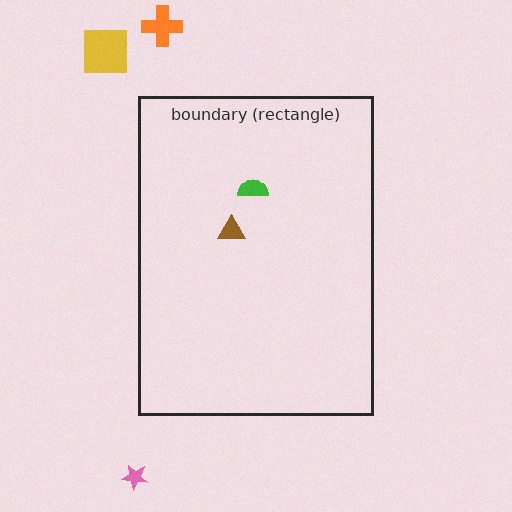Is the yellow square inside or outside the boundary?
Outside.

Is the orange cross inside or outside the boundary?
Outside.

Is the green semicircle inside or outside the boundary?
Inside.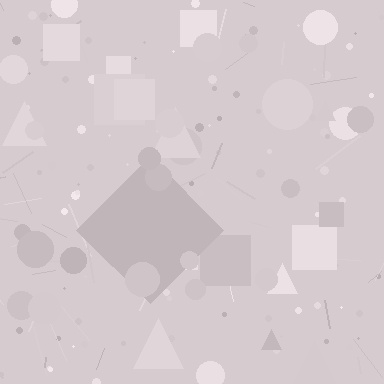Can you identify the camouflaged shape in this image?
The camouflaged shape is a diamond.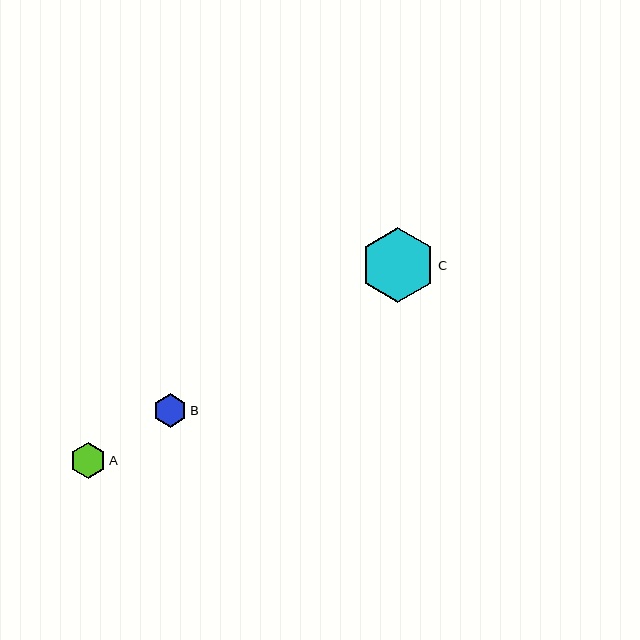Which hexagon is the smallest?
Hexagon B is the smallest with a size of approximately 33 pixels.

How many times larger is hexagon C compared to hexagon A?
Hexagon C is approximately 2.1 times the size of hexagon A.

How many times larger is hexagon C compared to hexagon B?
Hexagon C is approximately 2.3 times the size of hexagon B.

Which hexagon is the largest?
Hexagon C is the largest with a size of approximately 75 pixels.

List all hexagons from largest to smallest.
From largest to smallest: C, A, B.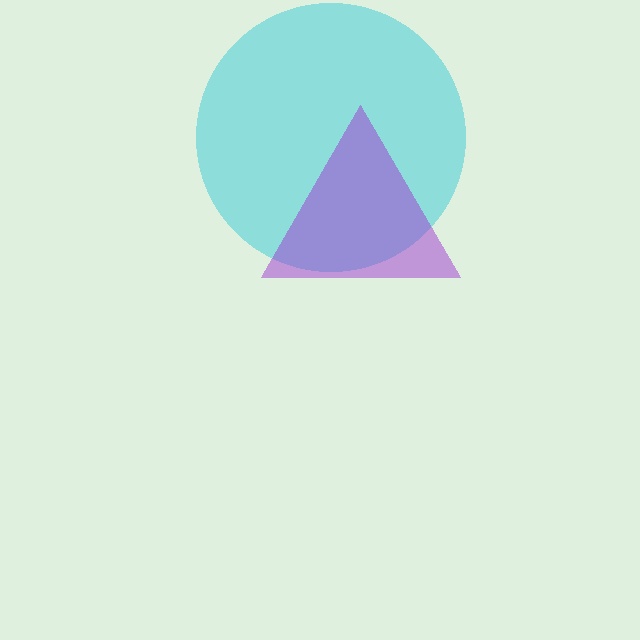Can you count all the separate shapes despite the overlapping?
Yes, there are 2 separate shapes.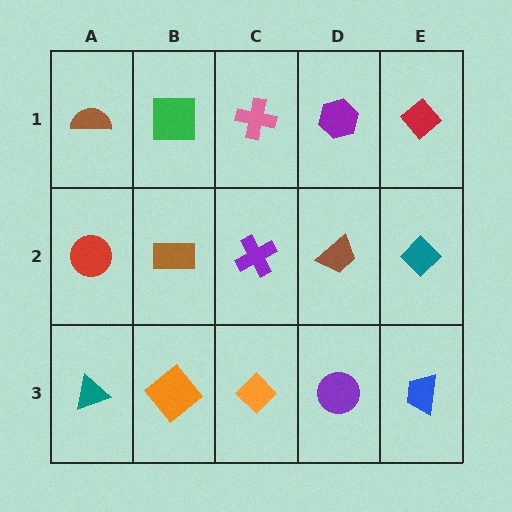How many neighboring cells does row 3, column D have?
3.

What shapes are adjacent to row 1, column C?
A purple cross (row 2, column C), a green square (row 1, column B), a purple hexagon (row 1, column D).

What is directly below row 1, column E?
A teal diamond.